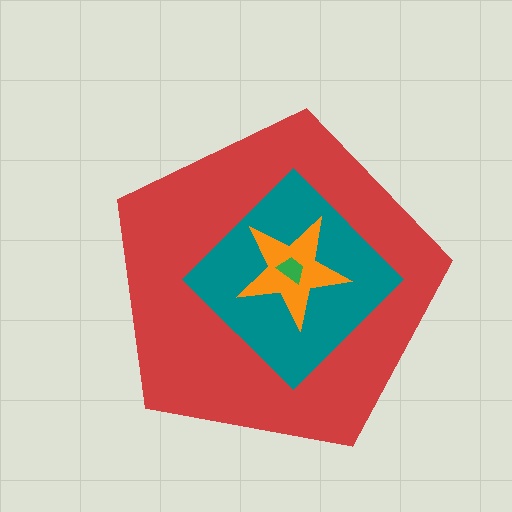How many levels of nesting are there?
4.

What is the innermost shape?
The green trapezoid.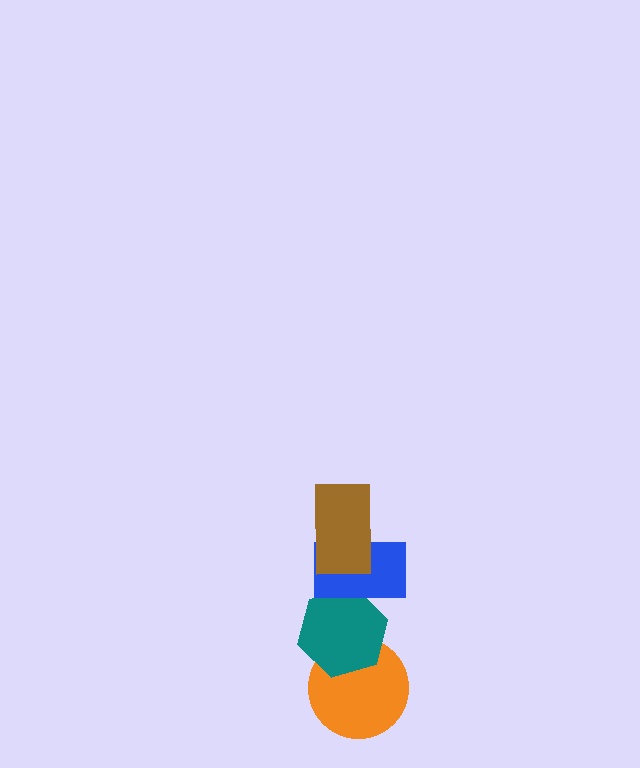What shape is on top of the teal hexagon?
The blue rectangle is on top of the teal hexagon.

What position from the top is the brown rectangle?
The brown rectangle is 1st from the top.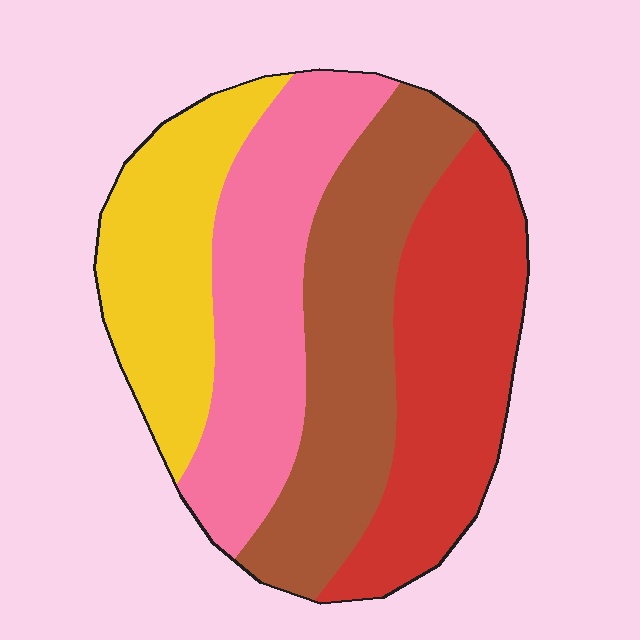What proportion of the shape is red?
Red covers around 25% of the shape.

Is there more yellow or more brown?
Brown.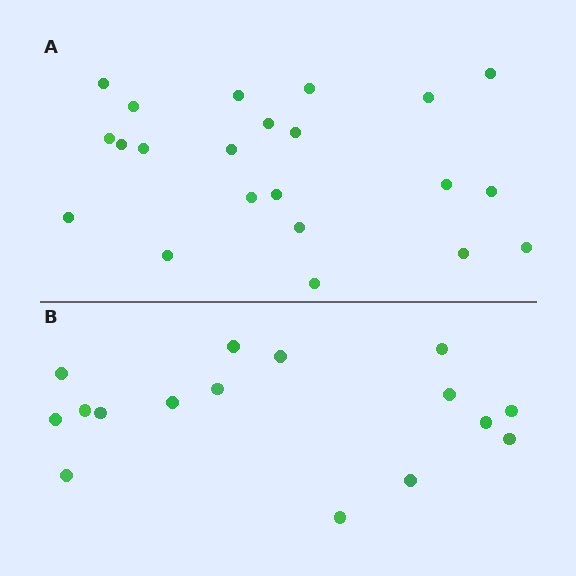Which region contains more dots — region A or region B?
Region A (the top region) has more dots.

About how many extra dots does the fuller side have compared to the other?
Region A has about 6 more dots than region B.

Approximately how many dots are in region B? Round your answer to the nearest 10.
About 20 dots. (The exact count is 16, which rounds to 20.)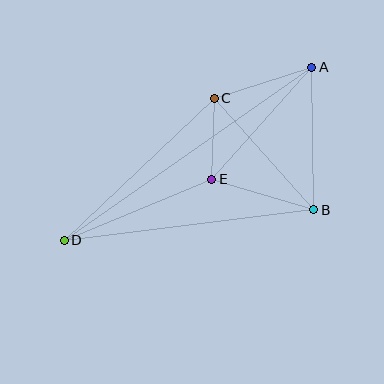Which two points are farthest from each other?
Points A and D are farthest from each other.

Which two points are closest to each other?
Points C and E are closest to each other.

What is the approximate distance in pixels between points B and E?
The distance between B and E is approximately 106 pixels.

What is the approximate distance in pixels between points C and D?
The distance between C and D is approximately 207 pixels.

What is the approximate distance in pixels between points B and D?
The distance between B and D is approximately 251 pixels.